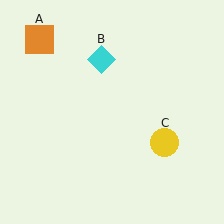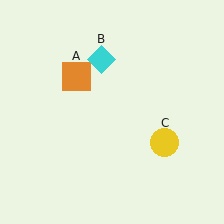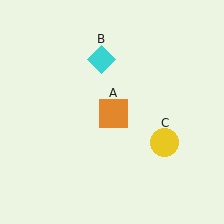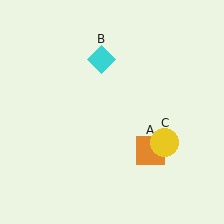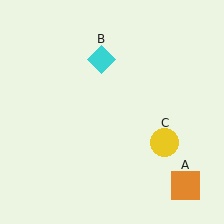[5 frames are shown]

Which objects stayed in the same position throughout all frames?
Cyan diamond (object B) and yellow circle (object C) remained stationary.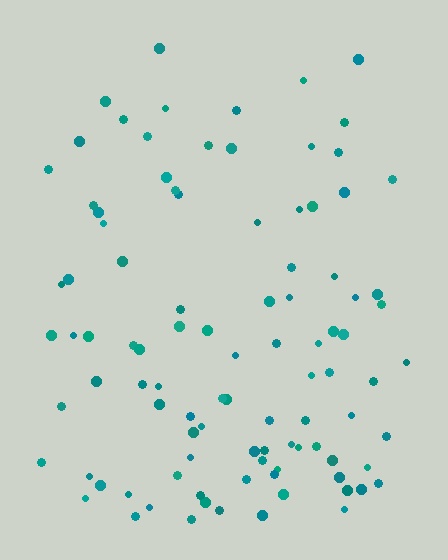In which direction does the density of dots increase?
From top to bottom, with the bottom side densest.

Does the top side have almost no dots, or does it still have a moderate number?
Still a moderate number, just noticeably fewer than the bottom.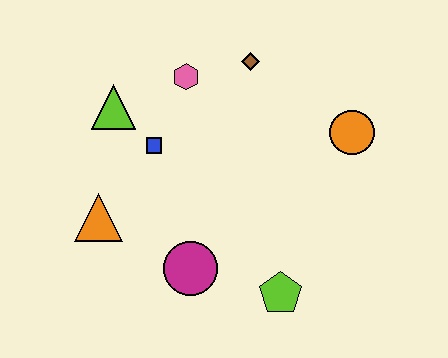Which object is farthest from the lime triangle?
The lime pentagon is farthest from the lime triangle.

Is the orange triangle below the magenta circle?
No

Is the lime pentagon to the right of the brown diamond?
Yes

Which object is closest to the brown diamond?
The pink hexagon is closest to the brown diamond.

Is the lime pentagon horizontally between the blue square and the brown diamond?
No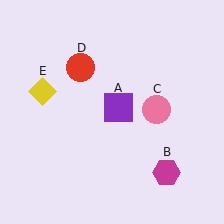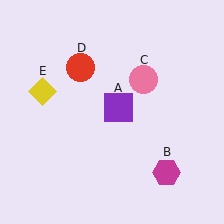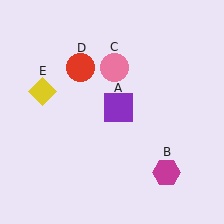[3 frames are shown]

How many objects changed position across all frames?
1 object changed position: pink circle (object C).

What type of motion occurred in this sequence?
The pink circle (object C) rotated counterclockwise around the center of the scene.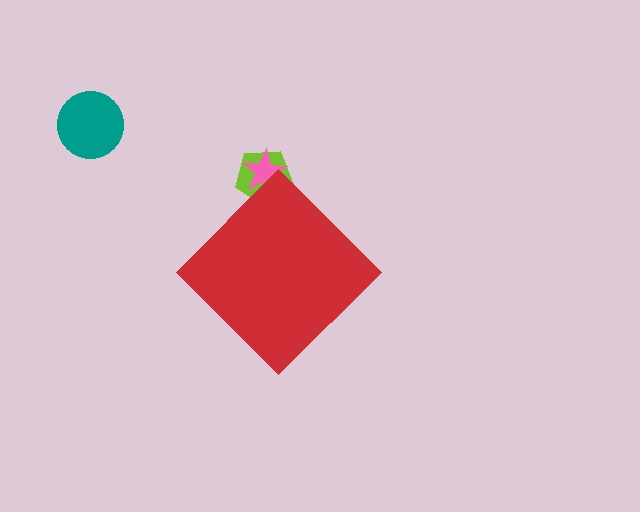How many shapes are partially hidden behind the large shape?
2 shapes are partially hidden.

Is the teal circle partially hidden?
No, the teal circle is fully visible.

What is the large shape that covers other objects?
A red diamond.